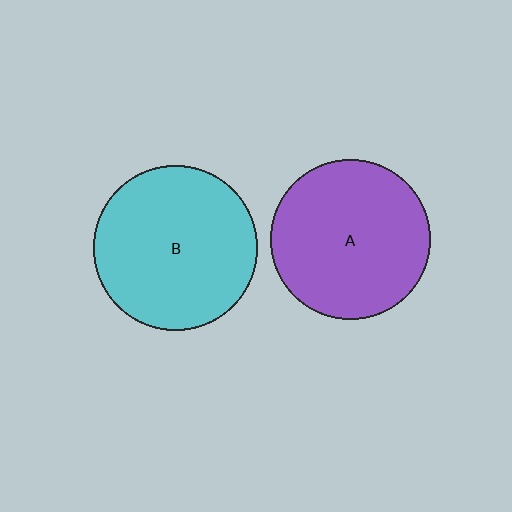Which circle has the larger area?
Circle B (cyan).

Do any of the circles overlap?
No, none of the circles overlap.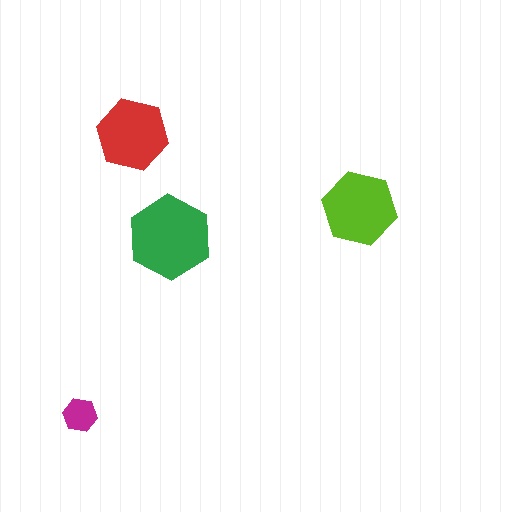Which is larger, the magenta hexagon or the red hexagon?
The red one.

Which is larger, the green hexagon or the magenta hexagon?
The green one.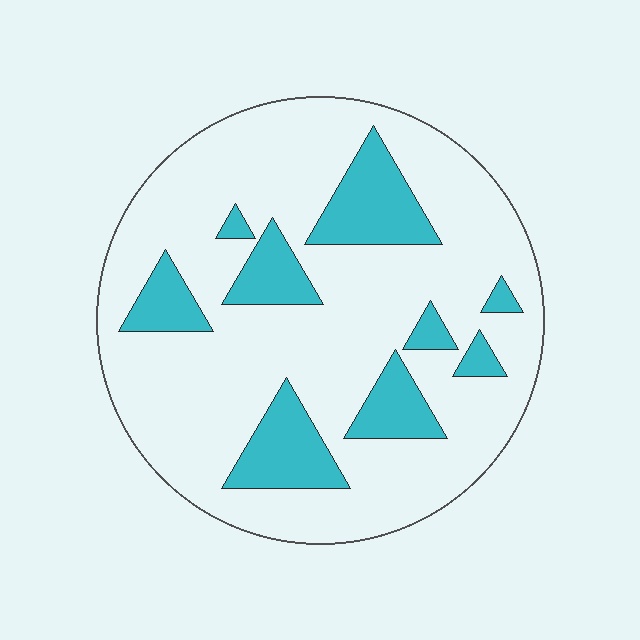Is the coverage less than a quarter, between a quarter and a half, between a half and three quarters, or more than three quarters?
Less than a quarter.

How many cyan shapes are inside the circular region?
9.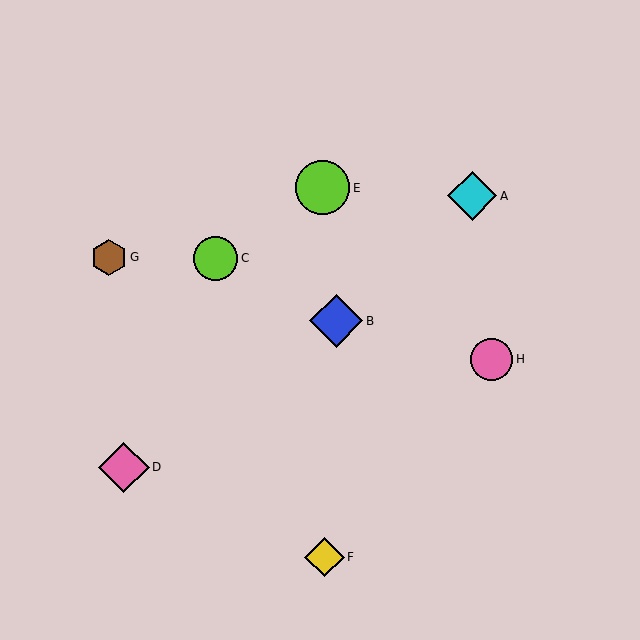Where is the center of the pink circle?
The center of the pink circle is at (492, 359).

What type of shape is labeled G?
Shape G is a brown hexagon.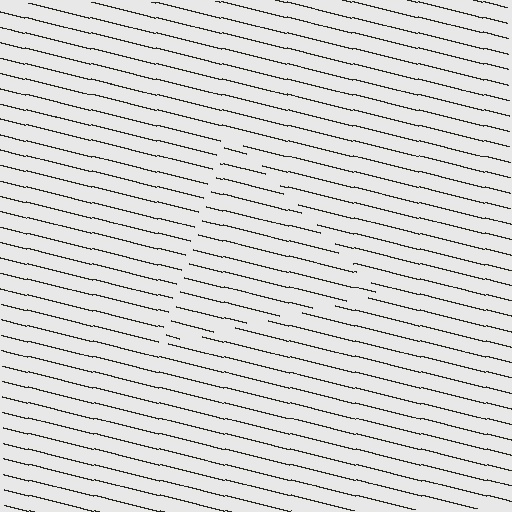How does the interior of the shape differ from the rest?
The interior of the shape contains the same grating, shifted by half a period — the contour is defined by the phase discontinuity where line-ends from the inner and outer gratings abut.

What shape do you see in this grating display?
An illusory triangle. The interior of the shape contains the same grating, shifted by half a period — the contour is defined by the phase discontinuity where line-ends from the inner and outer gratings abut.